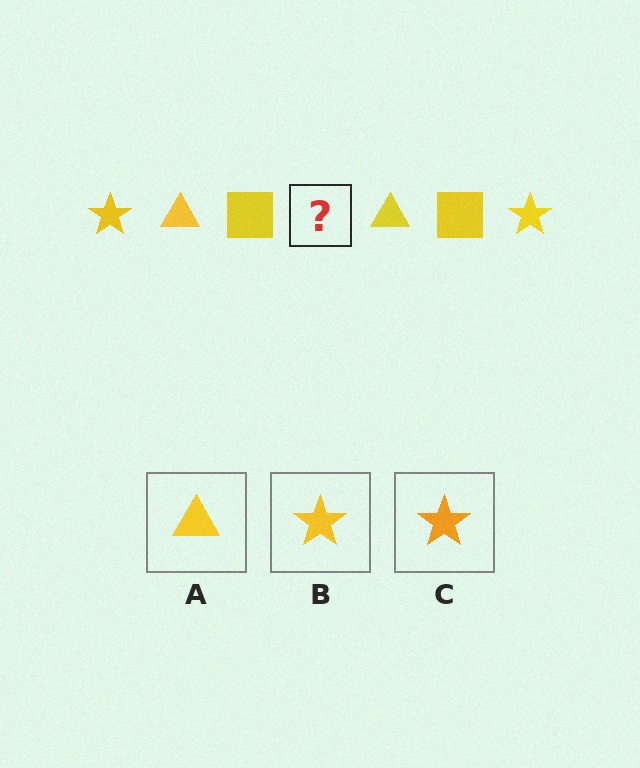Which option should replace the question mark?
Option B.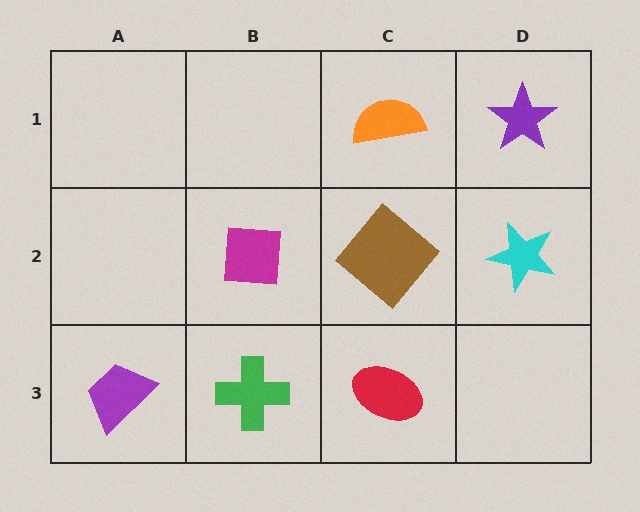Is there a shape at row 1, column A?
No, that cell is empty.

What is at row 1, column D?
A purple star.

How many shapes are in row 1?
2 shapes.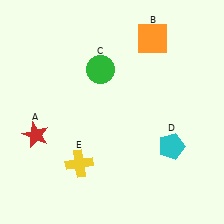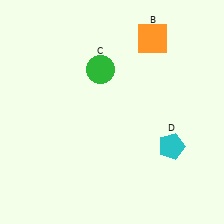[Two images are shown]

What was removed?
The red star (A), the yellow cross (E) were removed in Image 2.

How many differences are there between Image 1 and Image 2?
There are 2 differences between the two images.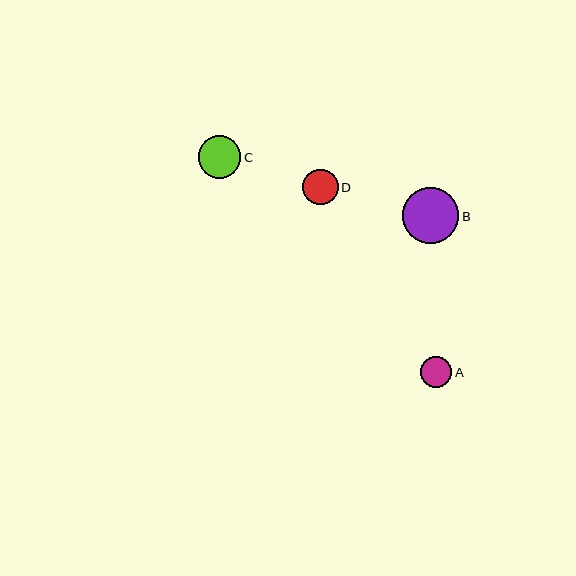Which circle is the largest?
Circle B is the largest with a size of approximately 56 pixels.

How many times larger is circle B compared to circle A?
Circle B is approximately 1.8 times the size of circle A.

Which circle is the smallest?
Circle A is the smallest with a size of approximately 31 pixels.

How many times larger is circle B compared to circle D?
Circle B is approximately 1.6 times the size of circle D.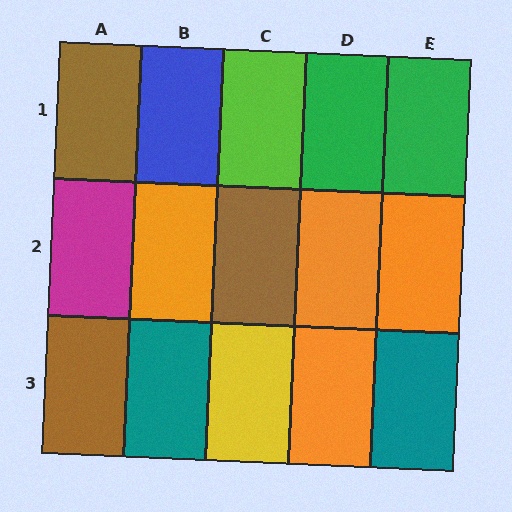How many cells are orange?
4 cells are orange.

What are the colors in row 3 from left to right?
Brown, teal, yellow, orange, teal.